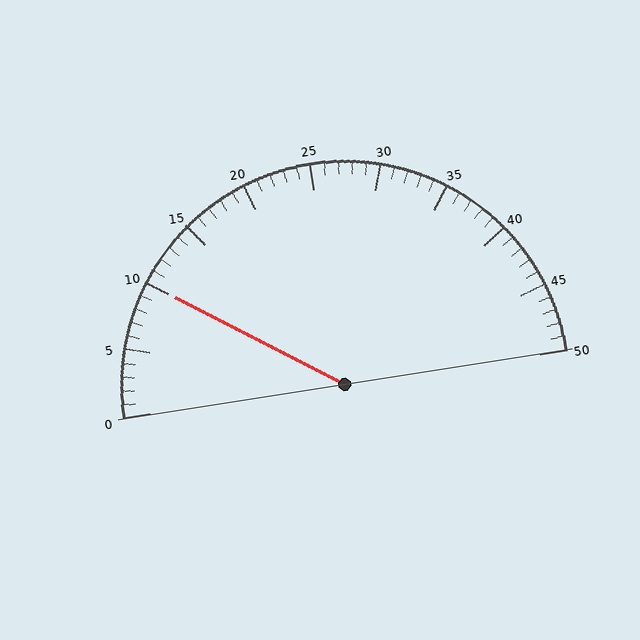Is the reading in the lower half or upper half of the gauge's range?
The reading is in the lower half of the range (0 to 50).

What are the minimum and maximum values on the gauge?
The gauge ranges from 0 to 50.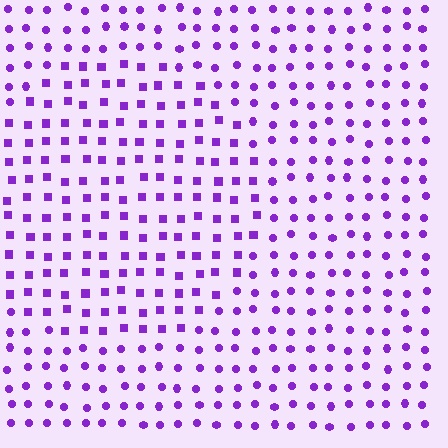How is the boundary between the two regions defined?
The boundary is defined by a change in element shape: squares inside vs. circles outside. All elements share the same color and spacing.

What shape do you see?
I see a circle.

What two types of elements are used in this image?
The image uses squares inside the circle region and circles outside it.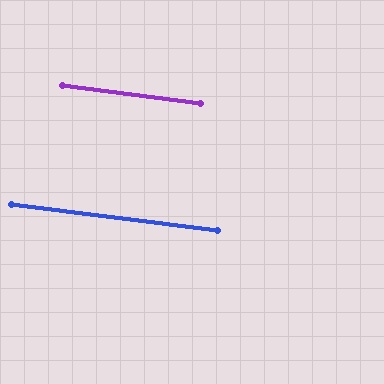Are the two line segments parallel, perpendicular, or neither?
Parallel — their directions differ by only 0.1°.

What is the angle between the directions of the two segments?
Approximately 0 degrees.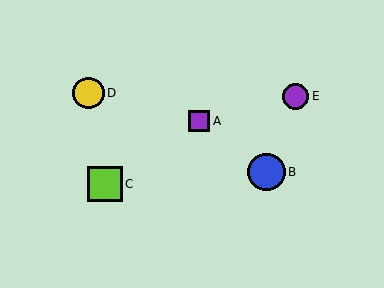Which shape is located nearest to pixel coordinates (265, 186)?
The blue circle (labeled B) at (266, 172) is nearest to that location.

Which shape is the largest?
The blue circle (labeled B) is the largest.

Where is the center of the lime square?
The center of the lime square is at (105, 184).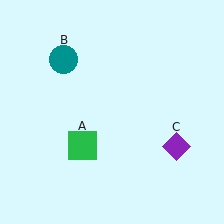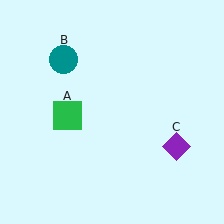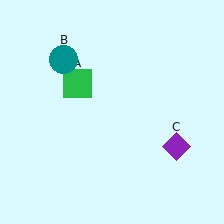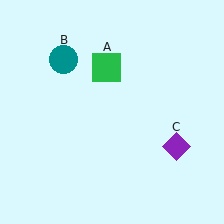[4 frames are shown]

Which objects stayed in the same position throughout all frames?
Teal circle (object B) and purple diamond (object C) remained stationary.